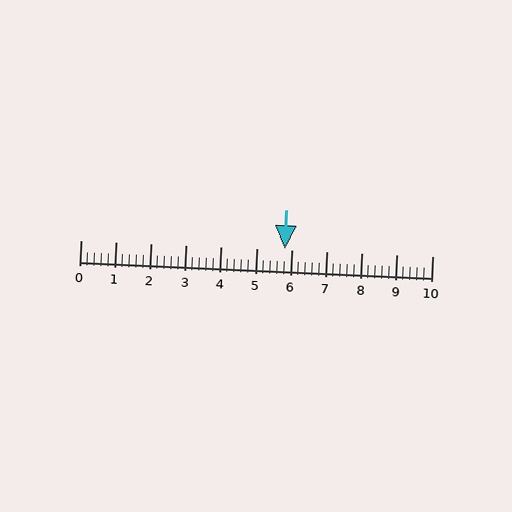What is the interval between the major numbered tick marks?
The major tick marks are spaced 1 units apart.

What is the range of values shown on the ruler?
The ruler shows values from 0 to 10.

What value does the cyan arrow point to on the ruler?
The cyan arrow points to approximately 5.8.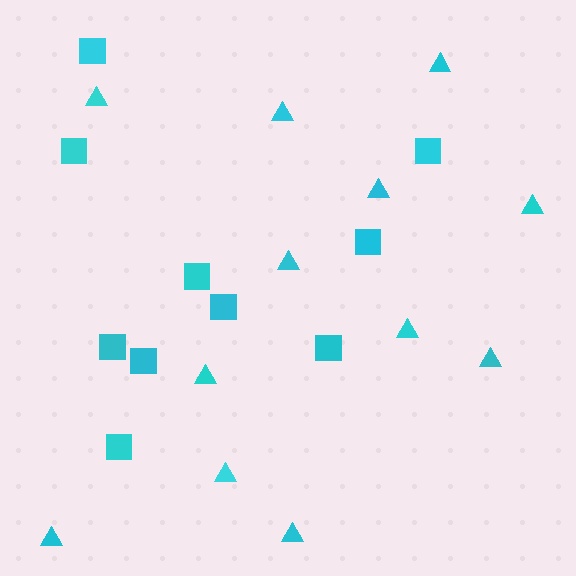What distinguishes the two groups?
There are 2 groups: one group of squares (10) and one group of triangles (12).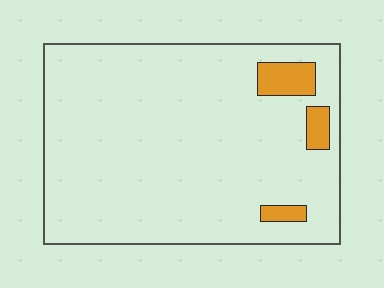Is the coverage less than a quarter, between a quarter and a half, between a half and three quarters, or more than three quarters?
Less than a quarter.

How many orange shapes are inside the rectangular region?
3.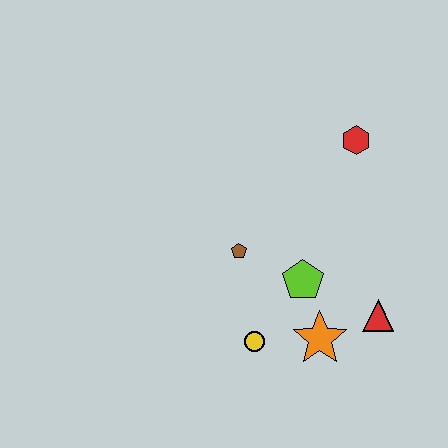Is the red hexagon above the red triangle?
Yes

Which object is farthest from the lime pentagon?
The red hexagon is farthest from the lime pentagon.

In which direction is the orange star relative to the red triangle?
The orange star is to the left of the red triangle.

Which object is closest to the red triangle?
The orange star is closest to the red triangle.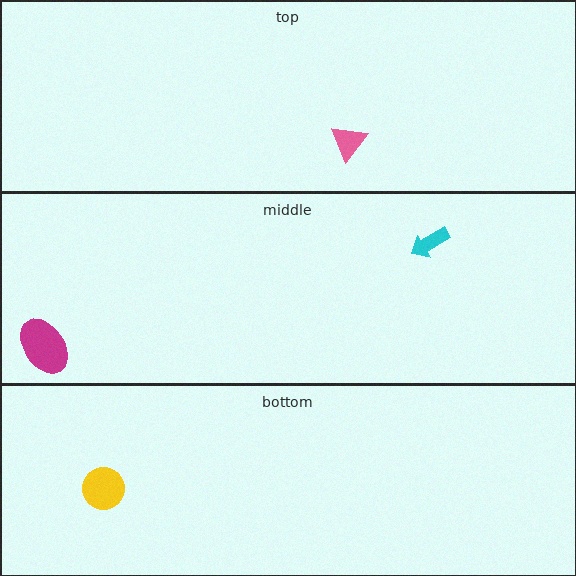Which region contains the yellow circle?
The bottom region.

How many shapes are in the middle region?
2.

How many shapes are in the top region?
1.